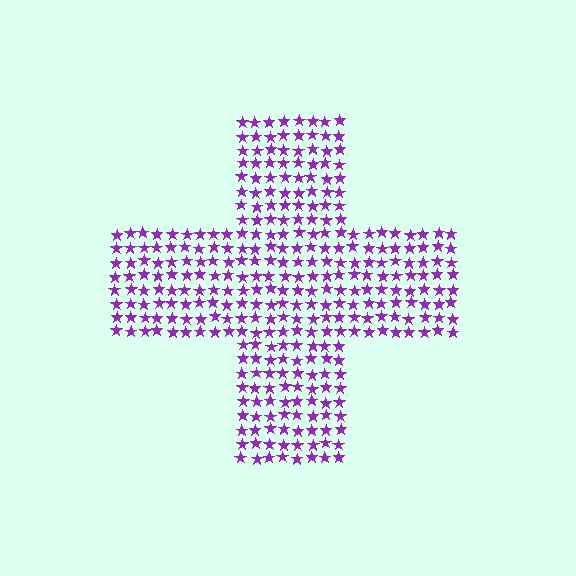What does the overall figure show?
The overall figure shows a cross.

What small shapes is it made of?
It is made of small stars.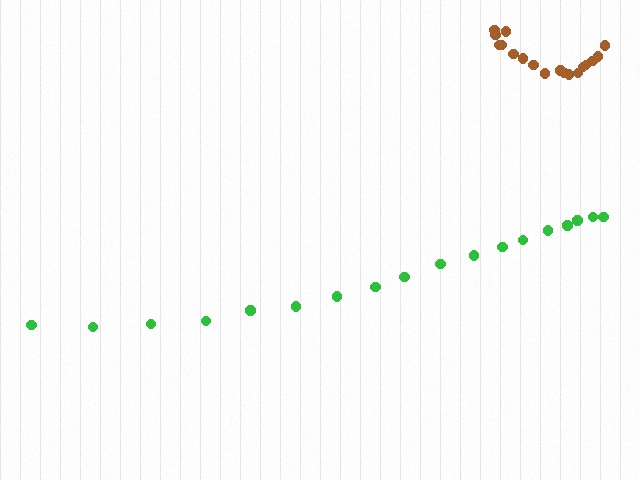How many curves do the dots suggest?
There are 2 distinct paths.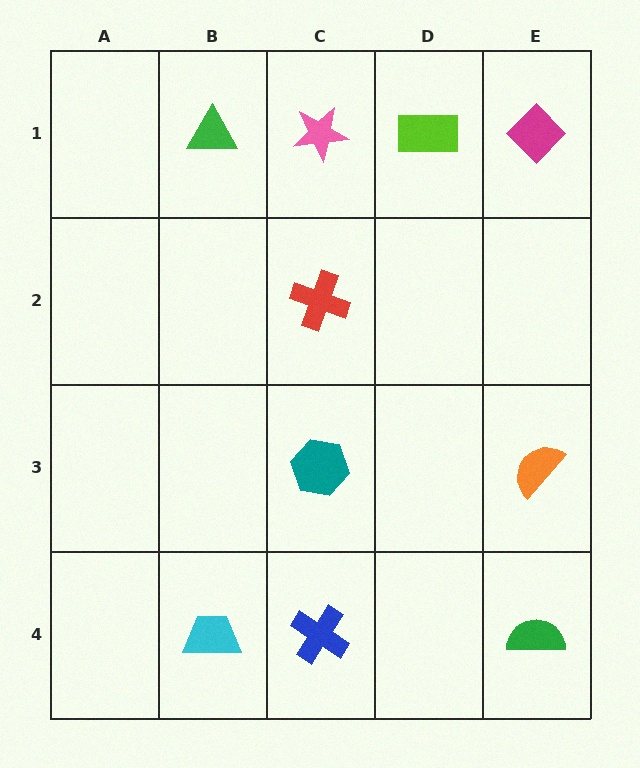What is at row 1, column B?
A green triangle.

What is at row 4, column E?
A green semicircle.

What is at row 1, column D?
A lime rectangle.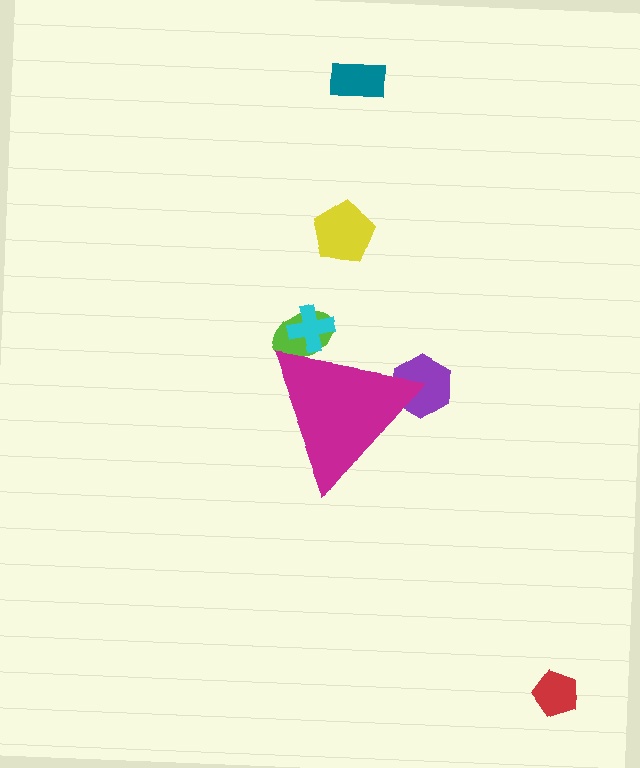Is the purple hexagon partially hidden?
Yes, the purple hexagon is partially hidden behind the magenta triangle.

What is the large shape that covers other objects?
A magenta triangle.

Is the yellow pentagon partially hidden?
No, the yellow pentagon is fully visible.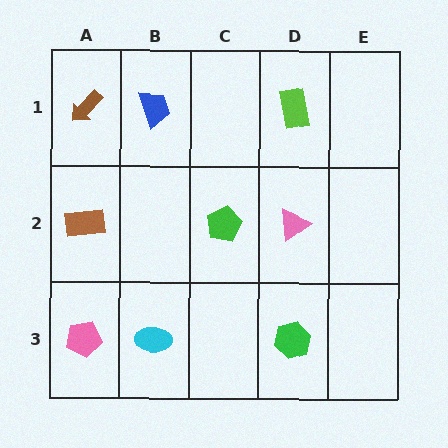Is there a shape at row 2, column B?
No, that cell is empty.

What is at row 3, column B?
A cyan ellipse.